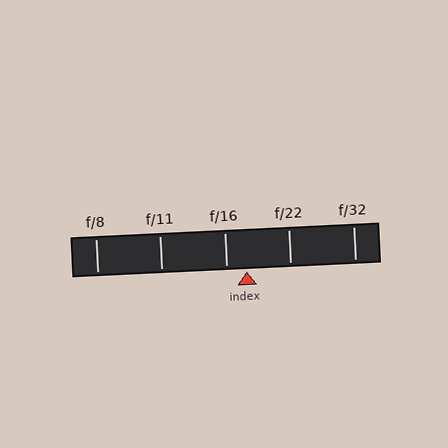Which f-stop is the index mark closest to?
The index mark is closest to f/16.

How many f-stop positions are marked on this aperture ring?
There are 5 f-stop positions marked.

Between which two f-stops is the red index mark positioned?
The index mark is between f/16 and f/22.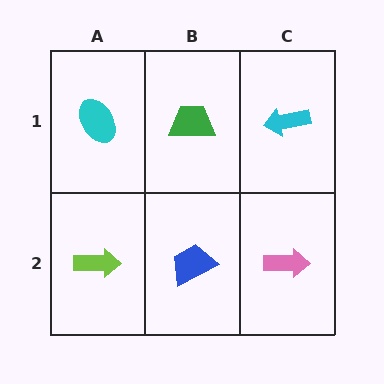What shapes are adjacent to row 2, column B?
A green trapezoid (row 1, column B), a lime arrow (row 2, column A), a pink arrow (row 2, column C).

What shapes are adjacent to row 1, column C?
A pink arrow (row 2, column C), a green trapezoid (row 1, column B).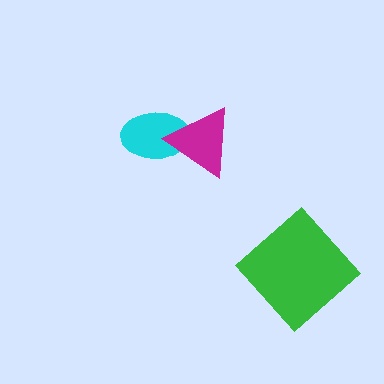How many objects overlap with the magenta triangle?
1 object overlaps with the magenta triangle.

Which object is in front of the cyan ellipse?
The magenta triangle is in front of the cyan ellipse.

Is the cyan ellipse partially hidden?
Yes, it is partially covered by another shape.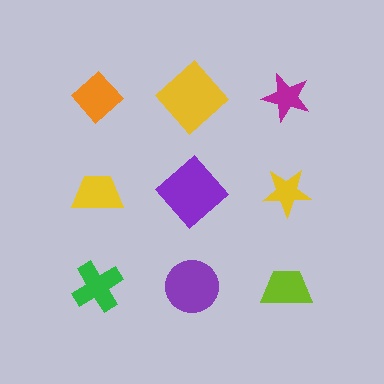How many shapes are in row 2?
3 shapes.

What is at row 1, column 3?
A magenta star.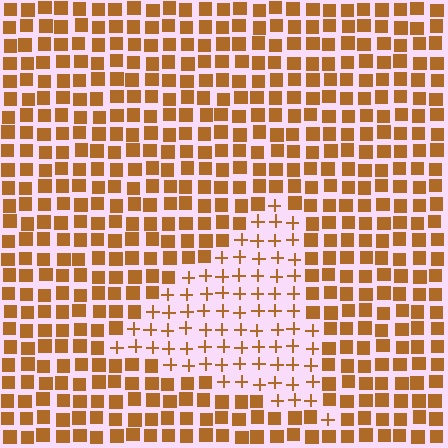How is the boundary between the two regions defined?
The boundary is defined by a change in element shape: plus signs inside vs. squares outside. All elements share the same color and spacing.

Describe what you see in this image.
The image is filled with small brown elements arranged in a uniform grid. A triangle-shaped region contains plus signs, while the surrounding area contains squares. The boundary is defined purely by the change in element shape.